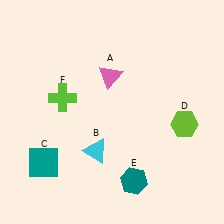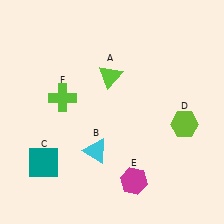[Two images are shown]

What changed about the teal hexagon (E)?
In Image 1, E is teal. In Image 2, it changed to magenta.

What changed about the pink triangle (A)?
In Image 1, A is pink. In Image 2, it changed to lime.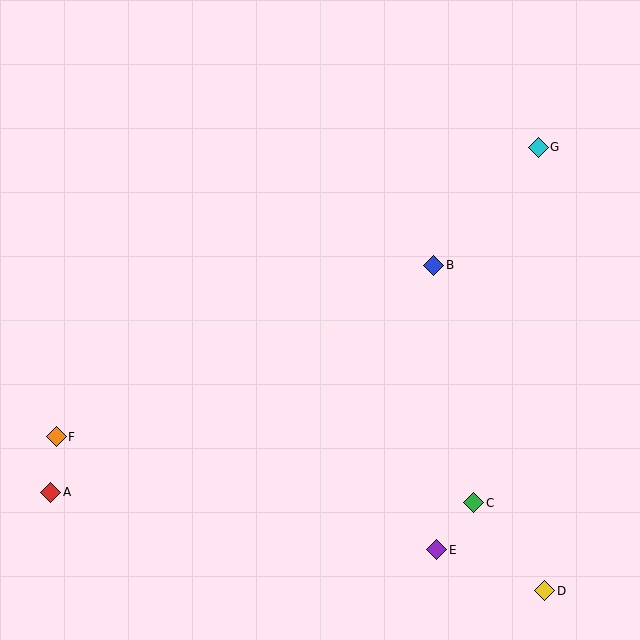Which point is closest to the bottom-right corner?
Point D is closest to the bottom-right corner.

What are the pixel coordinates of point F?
Point F is at (56, 437).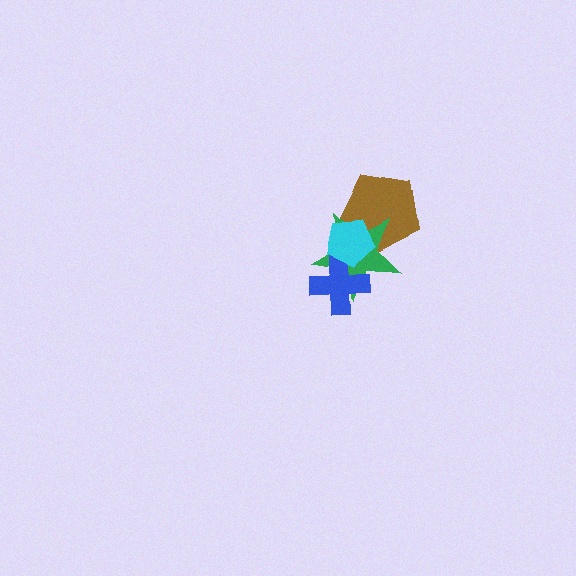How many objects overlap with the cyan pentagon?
3 objects overlap with the cyan pentagon.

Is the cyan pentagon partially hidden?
No, no other shape covers it.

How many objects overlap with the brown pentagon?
2 objects overlap with the brown pentagon.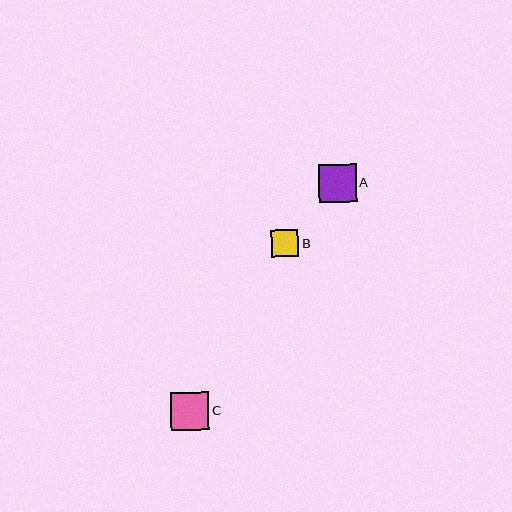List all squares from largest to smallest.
From largest to smallest: C, A, B.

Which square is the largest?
Square C is the largest with a size of approximately 39 pixels.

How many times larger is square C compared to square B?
Square C is approximately 1.4 times the size of square B.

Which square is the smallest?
Square B is the smallest with a size of approximately 28 pixels.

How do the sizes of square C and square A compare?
Square C and square A are approximately the same size.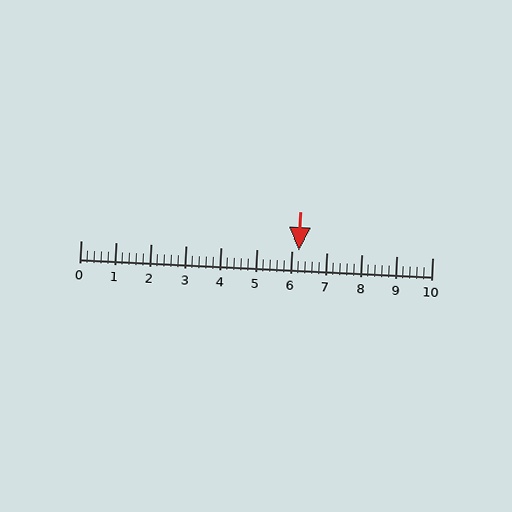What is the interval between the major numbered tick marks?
The major tick marks are spaced 1 units apart.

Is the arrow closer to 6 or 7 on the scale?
The arrow is closer to 6.